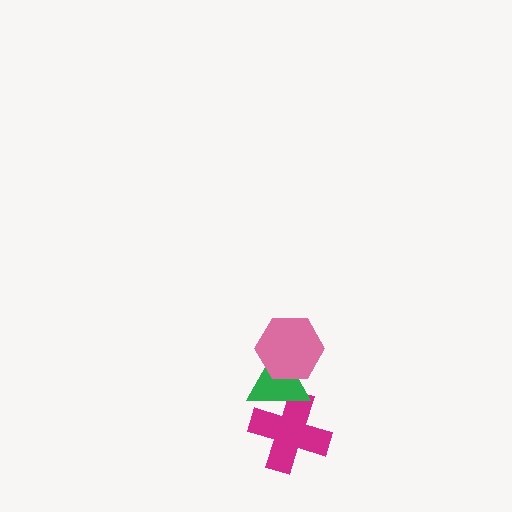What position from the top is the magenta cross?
The magenta cross is 3rd from the top.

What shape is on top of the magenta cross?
The green triangle is on top of the magenta cross.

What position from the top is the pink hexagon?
The pink hexagon is 1st from the top.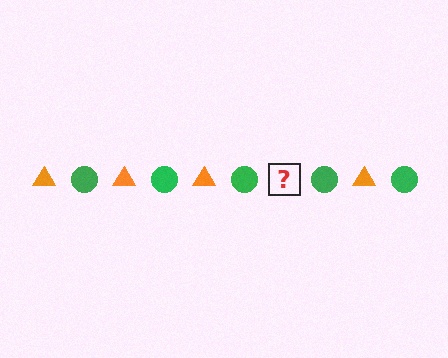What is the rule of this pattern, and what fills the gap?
The rule is that the pattern alternates between orange triangle and green circle. The gap should be filled with an orange triangle.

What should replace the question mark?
The question mark should be replaced with an orange triangle.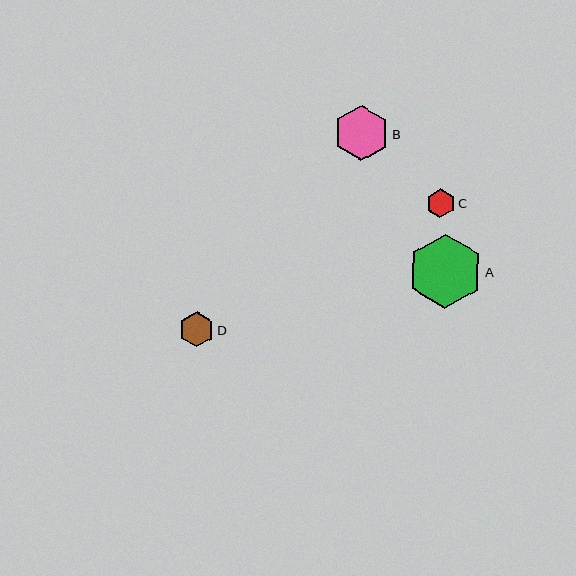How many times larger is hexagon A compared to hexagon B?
Hexagon A is approximately 1.3 times the size of hexagon B.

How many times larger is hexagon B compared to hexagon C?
Hexagon B is approximately 1.9 times the size of hexagon C.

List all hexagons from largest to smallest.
From largest to smallest: A, B, D, C.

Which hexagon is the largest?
Hexagon A is the largest with a size of approximately 74 pixels.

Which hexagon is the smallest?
Hexagon C is the smallest with a size of approximately 29 pixels.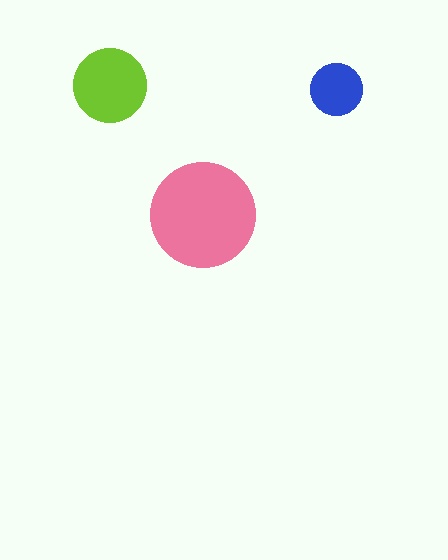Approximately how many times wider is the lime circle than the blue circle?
About 1.5 times wider.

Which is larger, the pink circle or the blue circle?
The pink one.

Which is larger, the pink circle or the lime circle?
The pink one.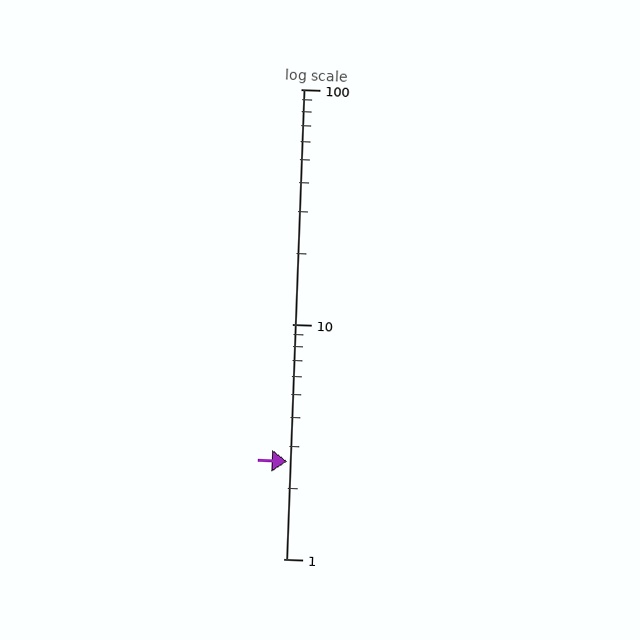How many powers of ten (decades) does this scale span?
The scale spans 2 decades, from 1 to 100.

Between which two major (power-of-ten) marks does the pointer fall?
The pointer is between 1 and 10.